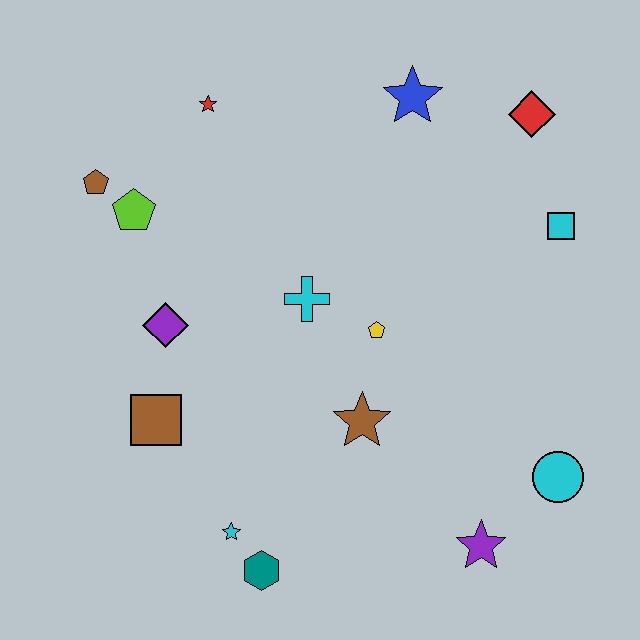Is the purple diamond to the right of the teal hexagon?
No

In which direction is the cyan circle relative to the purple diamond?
The cyan circle is to the right of the purple diamond.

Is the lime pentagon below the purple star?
No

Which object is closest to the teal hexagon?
The cyan star is closest to the teal hexagon.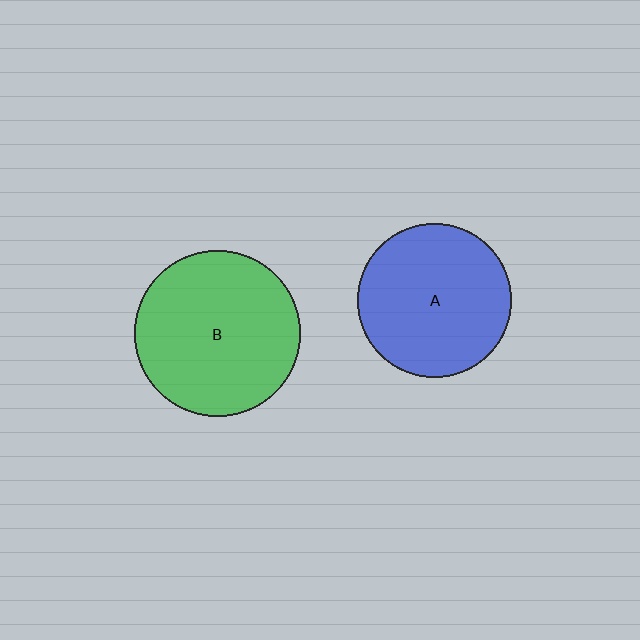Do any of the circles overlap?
No, none of the circles overlap.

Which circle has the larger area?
Circle B (green).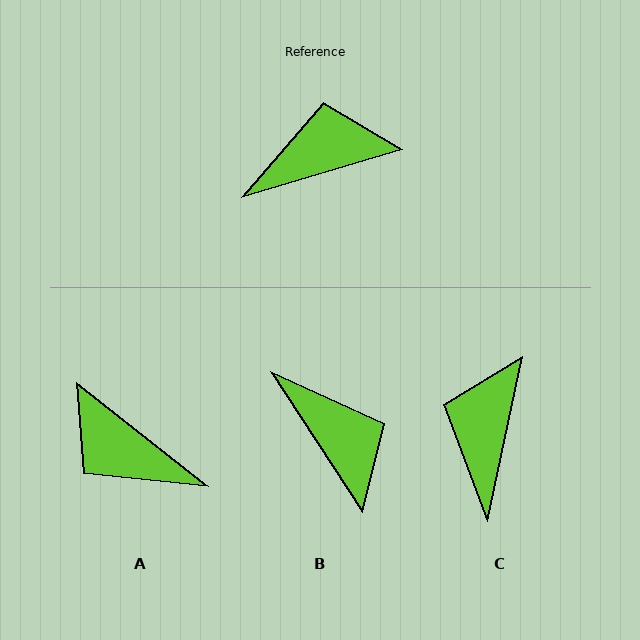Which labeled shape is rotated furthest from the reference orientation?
A, about 125 degrees away.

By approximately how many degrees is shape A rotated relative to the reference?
Approximately 125 degrees counter-clockwise.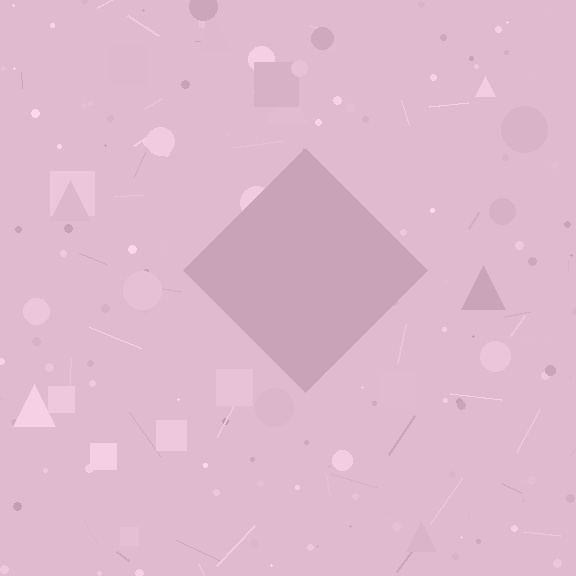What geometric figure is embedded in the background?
A diamond is embedded in the background.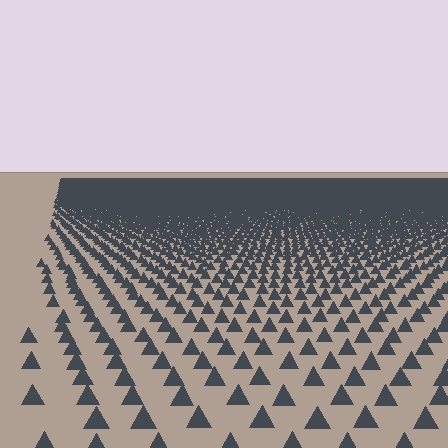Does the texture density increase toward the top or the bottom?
Density increases toward the top.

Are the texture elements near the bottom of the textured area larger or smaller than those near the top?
Larger. Near the bottom, elements are closer to the viewer and appear at a bigger on-screen size.